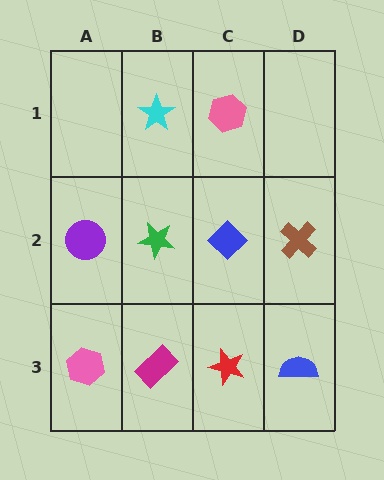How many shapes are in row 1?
2 shapes.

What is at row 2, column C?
A blue diamond.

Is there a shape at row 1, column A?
No, that cell is empty.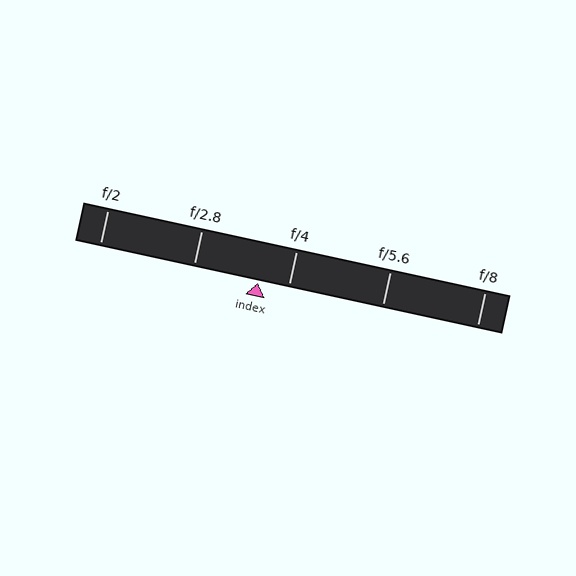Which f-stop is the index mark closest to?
The index mark is closest to f/4.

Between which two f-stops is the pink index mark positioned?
The index mark is between f/2.8 and f/4.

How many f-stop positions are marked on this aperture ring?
There are 5 f-stop positions marked.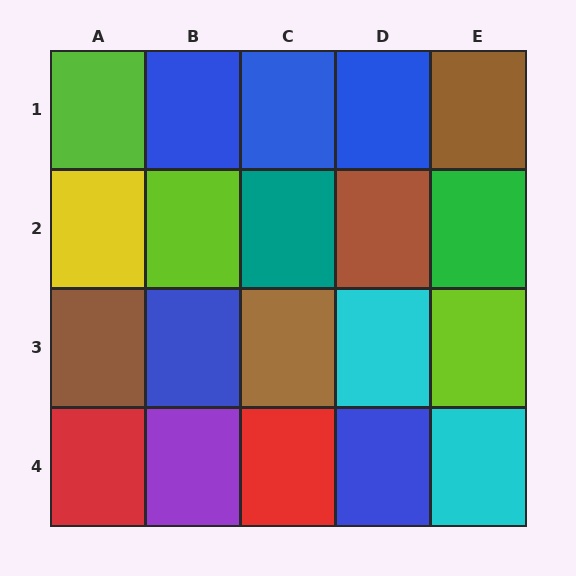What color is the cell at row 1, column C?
Blue.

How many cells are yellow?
1 cell is yellow.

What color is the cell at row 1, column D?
Blue.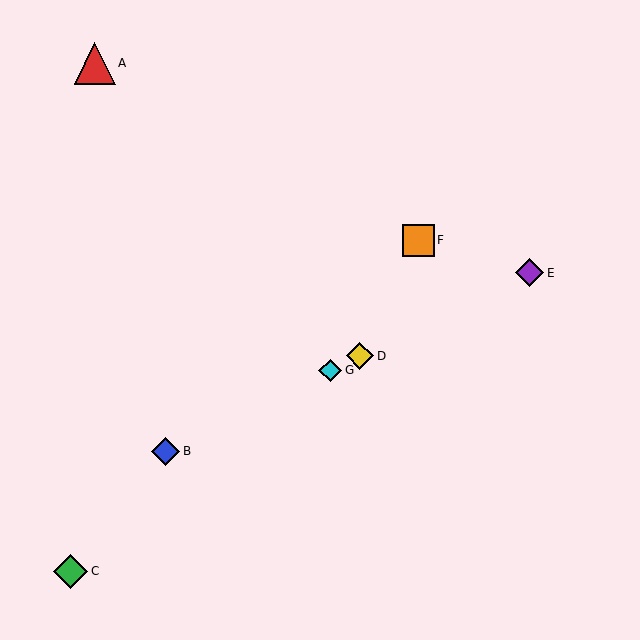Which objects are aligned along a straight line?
Objects B, D, E, G are aligned along a straight line.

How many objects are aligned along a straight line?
4 objects (B, D, E, G) are aligned along a straight line.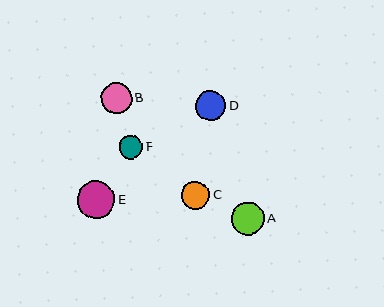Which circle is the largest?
Circle E is the largest with a size of approximately 38 pixels.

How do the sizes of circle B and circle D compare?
Circle B and circle D are approximately the same size.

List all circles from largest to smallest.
From largest to smallest: E, A, B, D, C, F.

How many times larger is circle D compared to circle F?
Circle D is approximately 1.3 times the size of circle F.